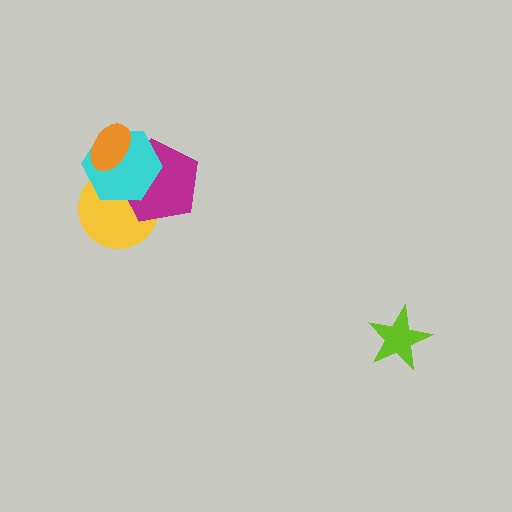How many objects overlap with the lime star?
0 objects overlap with the lime star.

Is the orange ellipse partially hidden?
No, no other shape covers it.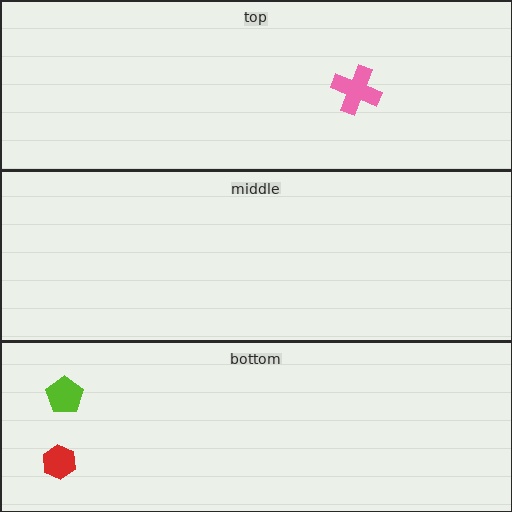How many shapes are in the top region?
1.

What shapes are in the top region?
The pink cross.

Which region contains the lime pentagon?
The bottom region.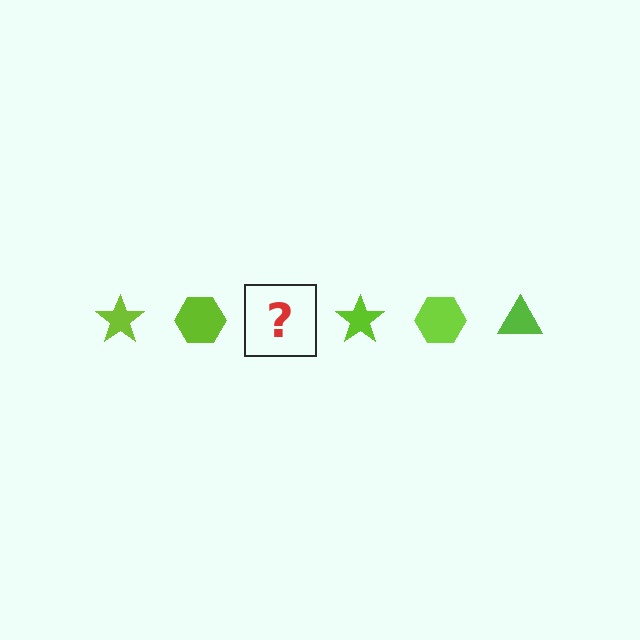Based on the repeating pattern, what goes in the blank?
The blank should be a lime triangle.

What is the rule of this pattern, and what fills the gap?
The rule is that the pattern cycles through star, hexagon, triangle shapes in lime. The gap should be filled with a lime triangle.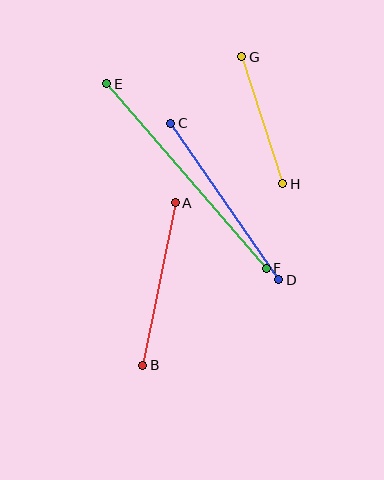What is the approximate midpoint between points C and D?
The midpoint is at approximately (225, 201) pixels.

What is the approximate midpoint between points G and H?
The midpoint is at approximately (262, 120) pixels.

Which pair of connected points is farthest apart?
Points E and F are farthest apart.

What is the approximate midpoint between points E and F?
The midpoint is at approximately (186, 176) pixels.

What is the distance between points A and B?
The distance is approximately 166 pixels.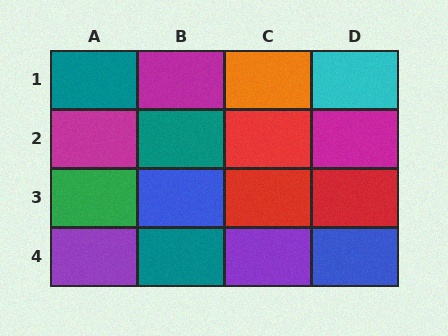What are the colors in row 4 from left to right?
Purple, teal, purple, blue.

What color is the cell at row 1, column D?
Cyan.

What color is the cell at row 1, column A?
Teal.